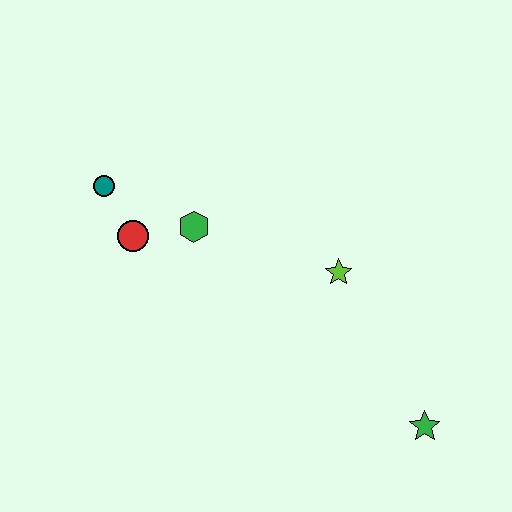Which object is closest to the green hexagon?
The red circle is closest to the green hexagon.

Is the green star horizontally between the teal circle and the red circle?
No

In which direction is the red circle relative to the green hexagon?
The red circle is to the left of the green hexagon.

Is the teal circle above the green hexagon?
Yes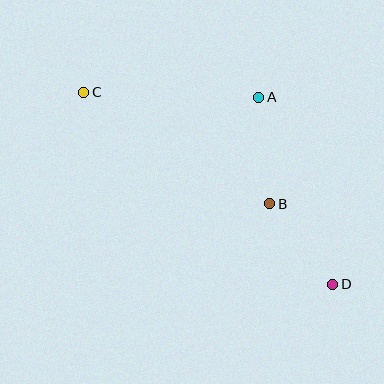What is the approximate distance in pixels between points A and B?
The distance between A and B is approximately 107 pixels.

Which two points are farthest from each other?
Points C and D are farthest from each other.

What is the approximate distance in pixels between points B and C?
The distance between B and C is approximately 217 pixels.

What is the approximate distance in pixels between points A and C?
The distance between A and C is approximately 175 pixels.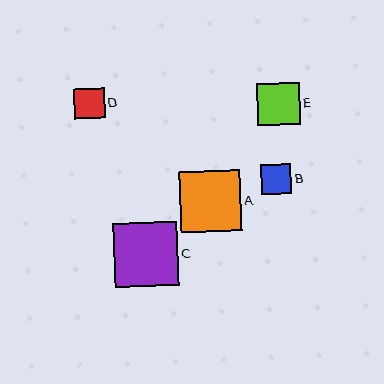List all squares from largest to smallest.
From largest to smallest: C, A, E, D, B.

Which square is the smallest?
Square B is the smallest with a size of approximately 30 pixels.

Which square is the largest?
Square C is the largest with a size of approximately 64 pixels.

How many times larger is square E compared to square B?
Square E is approximately 1.4 times the size of square B.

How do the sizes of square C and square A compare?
Square C and square A are approximately the same size.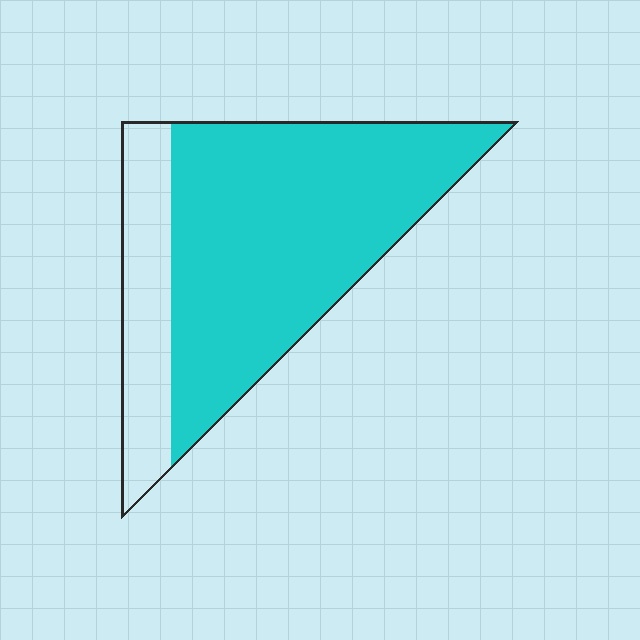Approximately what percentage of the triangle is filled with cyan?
Approximately 75%.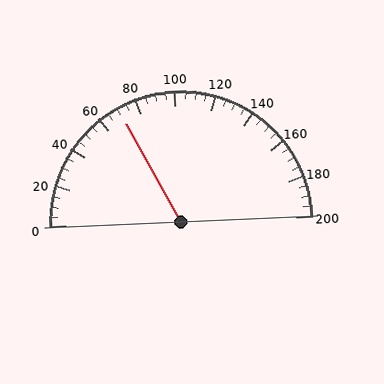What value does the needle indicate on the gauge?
The needle indicates approximately 70.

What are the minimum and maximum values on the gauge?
The gauge ranges from 0 to 200.